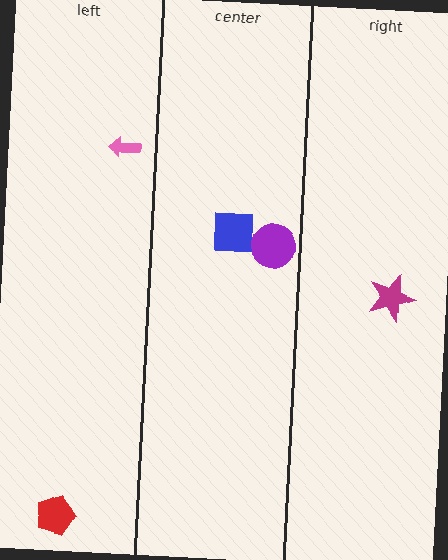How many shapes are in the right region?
1.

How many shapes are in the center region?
2.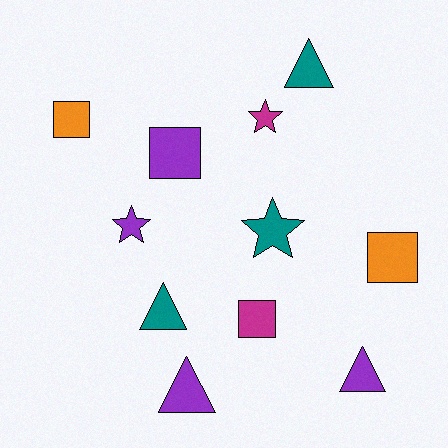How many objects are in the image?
There are 11 objects.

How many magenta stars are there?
There is 1 magenta star.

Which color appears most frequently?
Purple, with 4 objects.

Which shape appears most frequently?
Square, with 4 objects.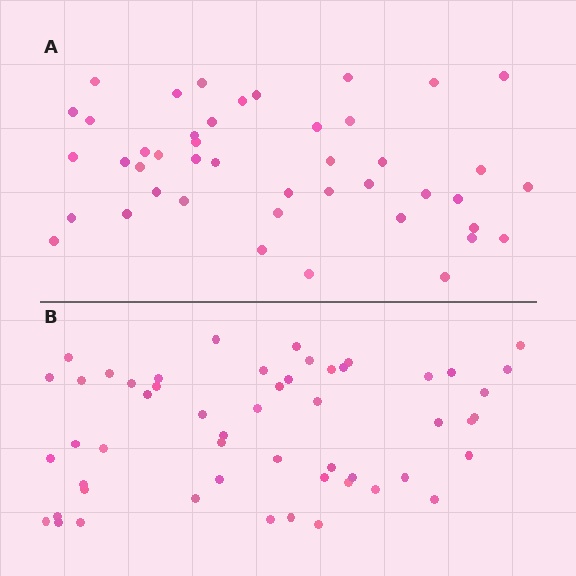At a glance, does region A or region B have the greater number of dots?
Region B (the bottom region) has more dots.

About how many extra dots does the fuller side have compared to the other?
Region B has roughly 8 or so more dots than region A.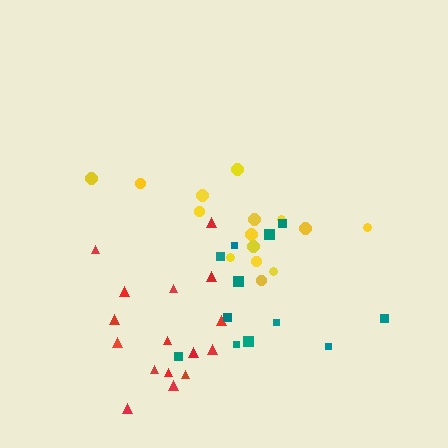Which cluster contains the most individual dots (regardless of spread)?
Red (16).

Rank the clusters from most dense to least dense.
red, teal, yellow.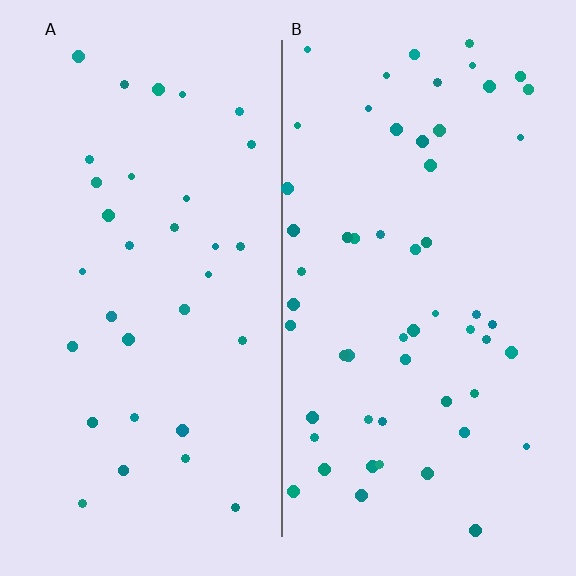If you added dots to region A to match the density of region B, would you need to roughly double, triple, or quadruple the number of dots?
Approximately double.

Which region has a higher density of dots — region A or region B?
B (the right).